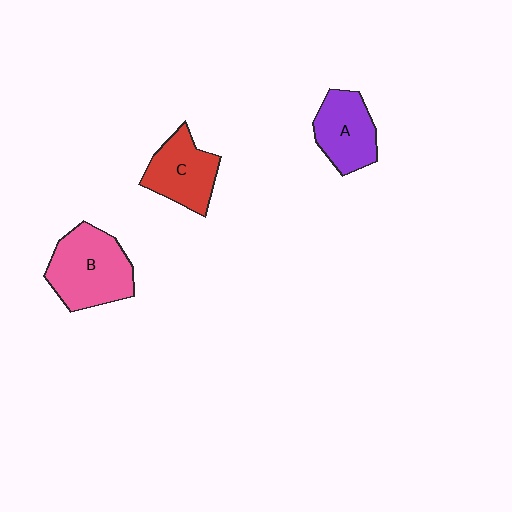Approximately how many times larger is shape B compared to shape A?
Approximately 1.4 times.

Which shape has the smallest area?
Shape A (purple).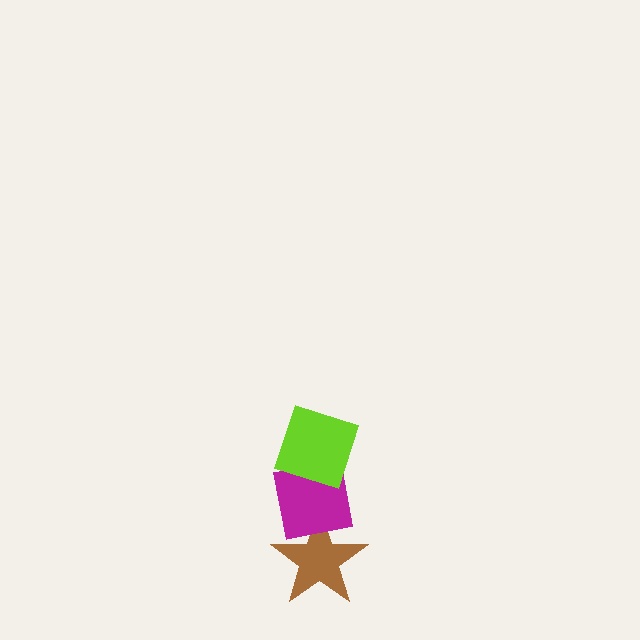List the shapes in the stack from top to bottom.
From top to bottom: the lime diamond, the magenta square, the brown star.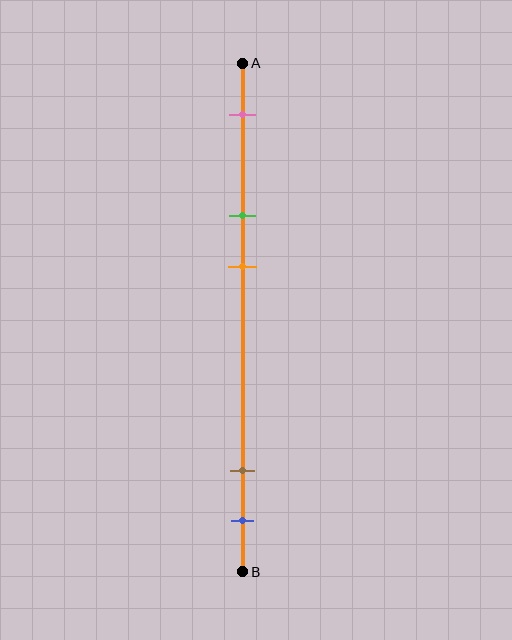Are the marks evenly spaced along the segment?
No, the marks are not evenly spaced.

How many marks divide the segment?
There are 5 marks dividing the segment.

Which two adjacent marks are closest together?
The brown and blue marks are the closest adjacent pair.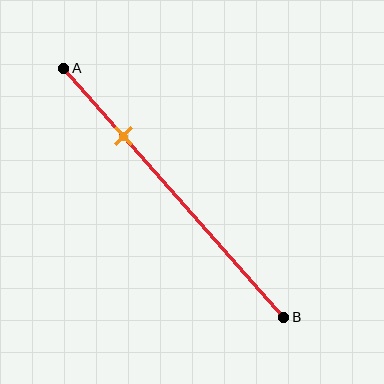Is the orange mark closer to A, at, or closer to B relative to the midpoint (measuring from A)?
The orange mark is closer to point A than the midpoint of segment AB.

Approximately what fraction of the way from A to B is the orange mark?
The orange mark is approximately 25% of the way from A to B.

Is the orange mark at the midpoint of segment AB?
No, the mark is at about 25% from A, not at the 50% midpoint.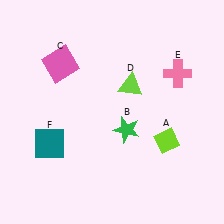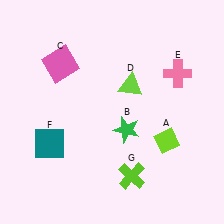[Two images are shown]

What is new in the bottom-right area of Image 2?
A lime cross (G) was added in the bottom-right area of Image 2.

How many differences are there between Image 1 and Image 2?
There is 1 difference between the two images.